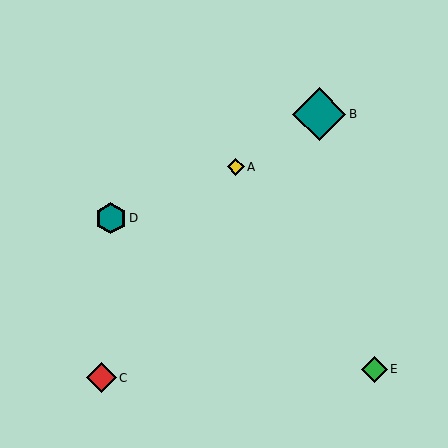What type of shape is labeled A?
Shape A is a yellow diamond.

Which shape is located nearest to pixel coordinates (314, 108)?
The teal diamond (labeled B) at (319, 114) is nearest to that location.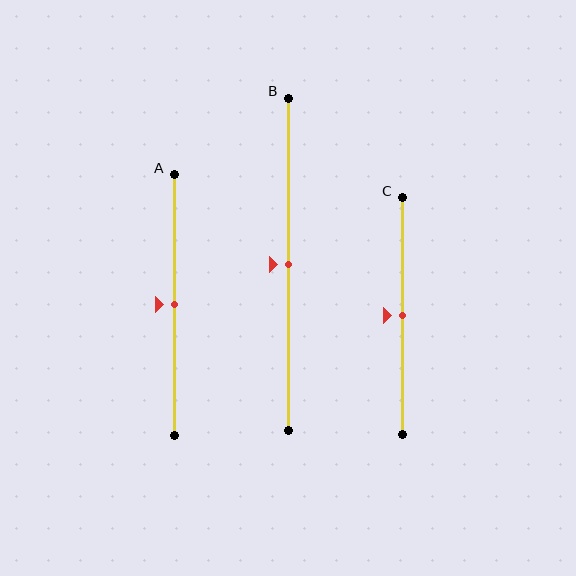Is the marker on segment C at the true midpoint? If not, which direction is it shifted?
Yes, the marker on segment C is at the true midpoint.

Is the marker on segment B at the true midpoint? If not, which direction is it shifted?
Yes, the marker on segment B is at the true midpoint.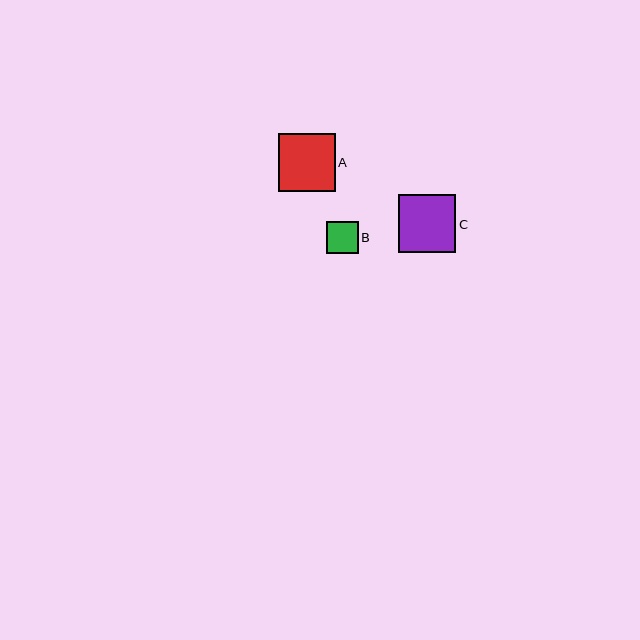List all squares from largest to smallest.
From largest to smallest: C, A, B.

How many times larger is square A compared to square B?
Square A is approximately 1.8 times the size of square B.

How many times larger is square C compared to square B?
Square C is approximately 1.8 times the size of square B.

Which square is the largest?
Square C is the largest with a size of approximately 57 pixels.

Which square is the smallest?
Square B is the smallest with a size of approximately 32 pixels.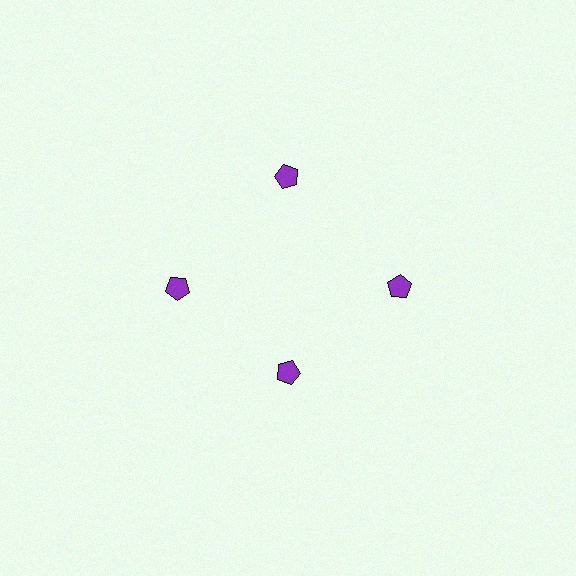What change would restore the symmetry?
The symmetry would be restored by moving it outward, back onto the ring so that all 4 pentagons sit at equal angles and equal distance from the center.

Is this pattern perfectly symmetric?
No. The 4 purple pentagons are arranged in a ring, but one element near the 6 o'clock position is pulled inward toward the center, breaking the 4-fold rotational symmetry.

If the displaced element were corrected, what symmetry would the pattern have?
It would have 4-fold rotational symmetry — the pattern would map onto itself every 90 degrees.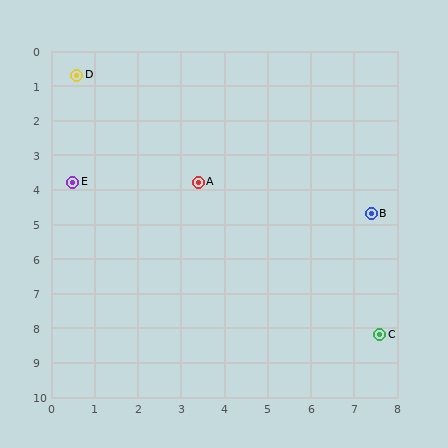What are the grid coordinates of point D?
Point D is at approximately (0.6, 0.7).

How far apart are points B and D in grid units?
Points B and D are about 7.9 grid units apart.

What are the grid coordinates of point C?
Point C is at approximately (7.6, 8.2).